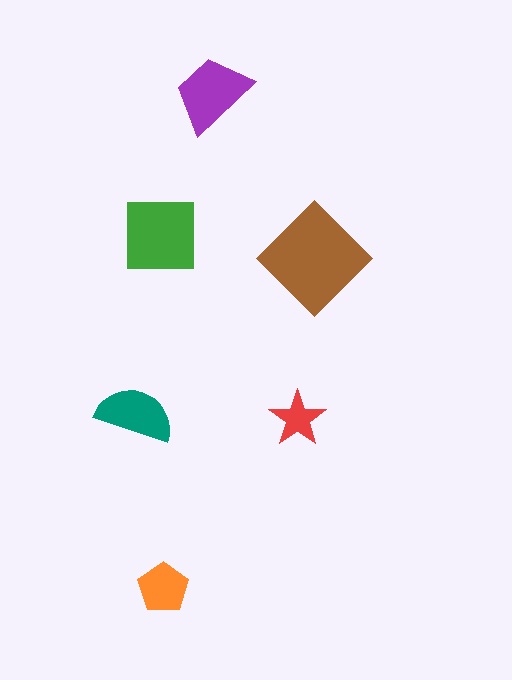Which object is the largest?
The brown diamond.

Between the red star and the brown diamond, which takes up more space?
The brown diamond.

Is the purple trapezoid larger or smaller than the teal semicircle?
Larger.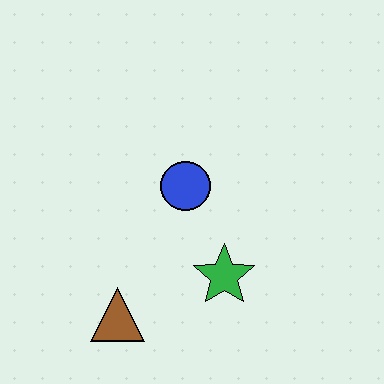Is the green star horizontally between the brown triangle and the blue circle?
No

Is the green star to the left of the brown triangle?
No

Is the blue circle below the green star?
No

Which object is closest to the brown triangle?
The green star is closest to the brown triangle.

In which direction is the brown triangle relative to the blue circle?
The brown triangle is below the blue circle.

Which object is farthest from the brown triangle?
The blue circle is farthest from the brown triangle.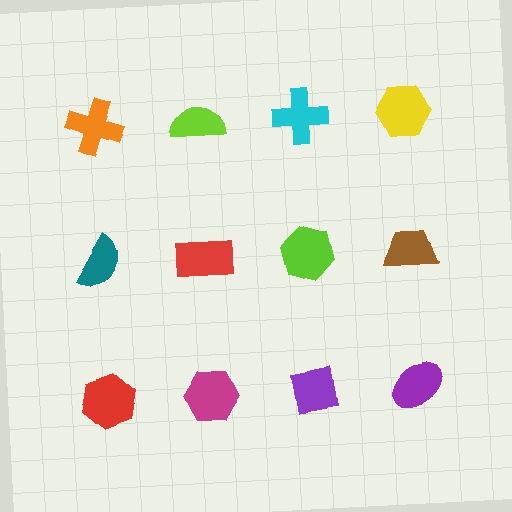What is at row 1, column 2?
A lime semicircle.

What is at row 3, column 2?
A magenta hexagon.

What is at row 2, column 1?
A teal semicircle.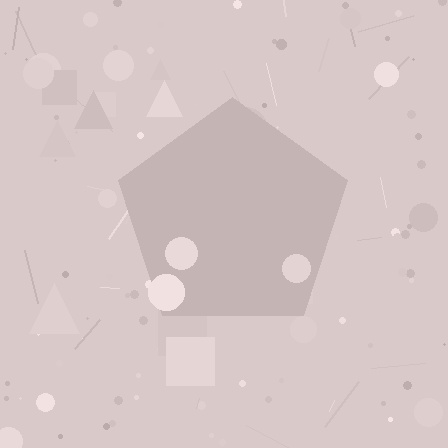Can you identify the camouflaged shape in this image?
The camouflaged shape is a pentagon.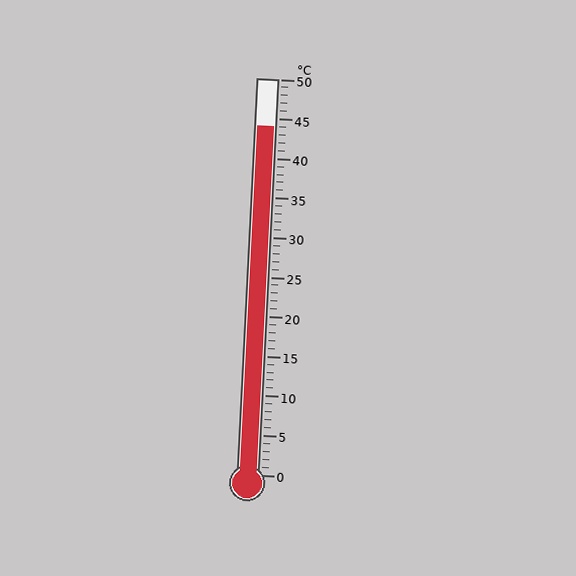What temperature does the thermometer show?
The thermometer shows approximately 44°C.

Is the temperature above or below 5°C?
The temperature is above 5°C.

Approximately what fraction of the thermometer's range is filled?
The thermometer is filled to approximately 90% of its range.